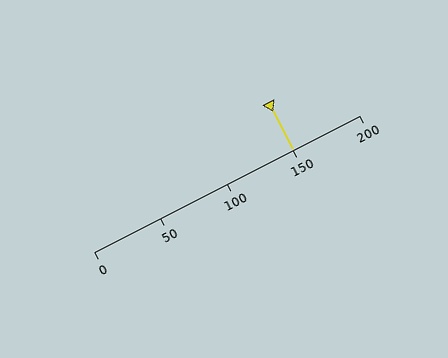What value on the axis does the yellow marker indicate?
The marker indicates approximately 150.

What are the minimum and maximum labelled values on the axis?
The axis runs from 0 to 200.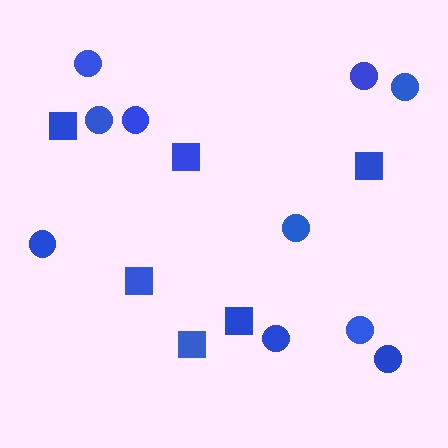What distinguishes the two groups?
There are 2 groups: one group of squares (6) and one group of circles (10).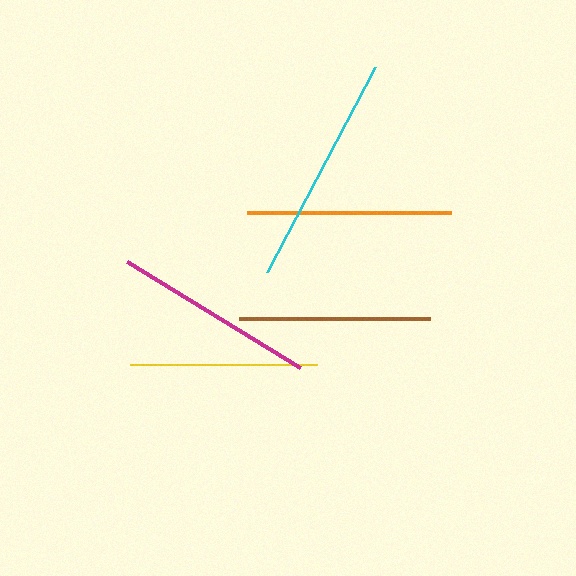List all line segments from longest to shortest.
From longest to shortest: cyan, orange, magenta, brown, yellow.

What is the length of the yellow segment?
The yellow segment is approximately 186 pixels long.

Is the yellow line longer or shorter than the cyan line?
The cyan line is longer than the yellow line.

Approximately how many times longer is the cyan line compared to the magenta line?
The cyan line is approximately 1.1 times the length of the magenta line.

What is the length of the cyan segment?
The cyan segment is approximately 232 pixels long.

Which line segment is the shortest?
The yellow line is the shortest at approximately 186 pixels.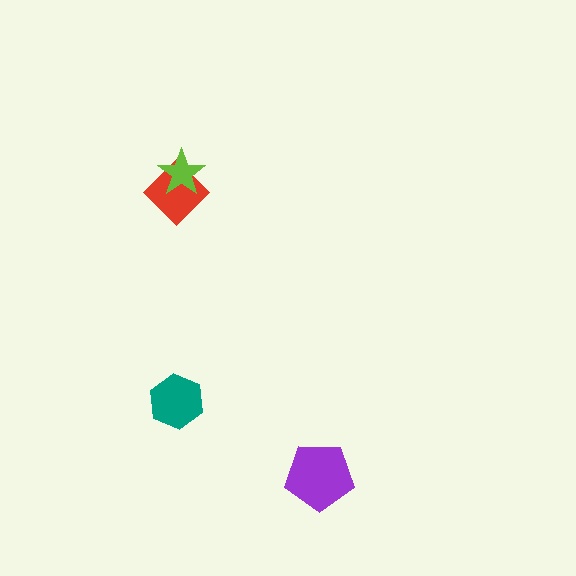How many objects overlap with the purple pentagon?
0 objects overlap with the purple pentagon.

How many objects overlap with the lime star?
1 object overlaps with the lime star.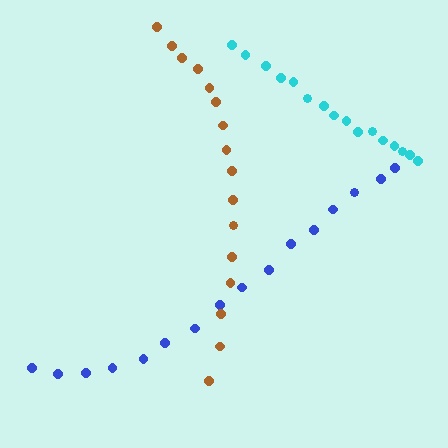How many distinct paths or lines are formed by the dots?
There are 3 distinct paths.